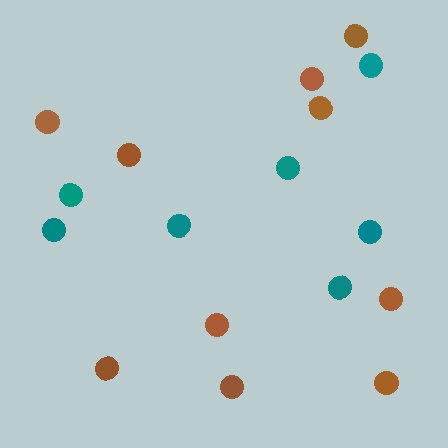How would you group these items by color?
There are 2 groups: one group of brown circles (10) and one group of teal circles (7).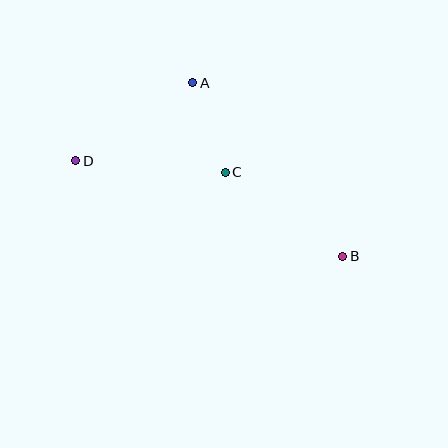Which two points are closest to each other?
Points A and C are closest to each other.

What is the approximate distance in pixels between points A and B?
The distance between A and B is approximately 229 pixels.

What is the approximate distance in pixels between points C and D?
The distance between C and D is approximately 150 pixels.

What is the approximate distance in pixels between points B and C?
The distance between B and C is approximately 145 pixels.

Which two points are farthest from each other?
Points B and D are farthest from each other.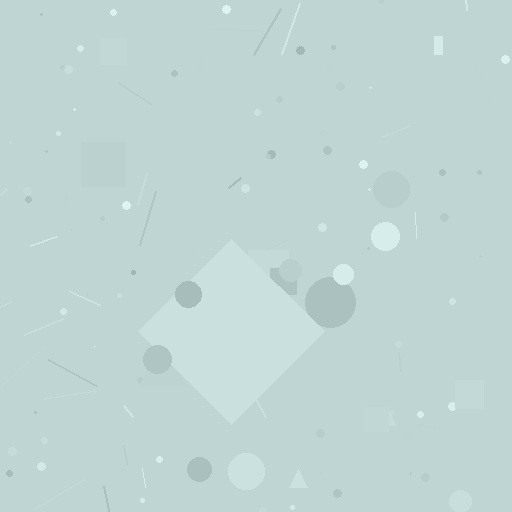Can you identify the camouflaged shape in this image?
The camouflaged shape is a diamond.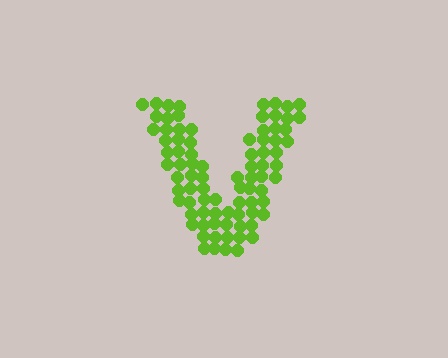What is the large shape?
The large shape is the letter V.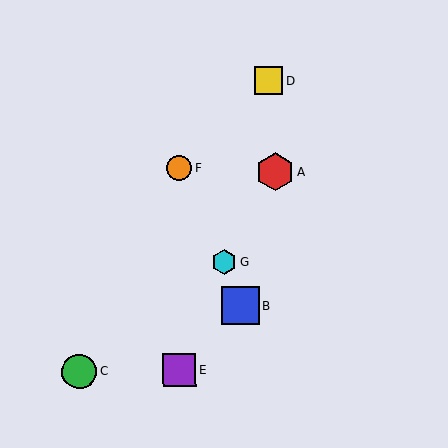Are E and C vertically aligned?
No, E is at x≈180 and C is at x≈80.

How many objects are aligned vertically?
2 objects (E, F) are aligned vertically.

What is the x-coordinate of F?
Object F is at x≈179.